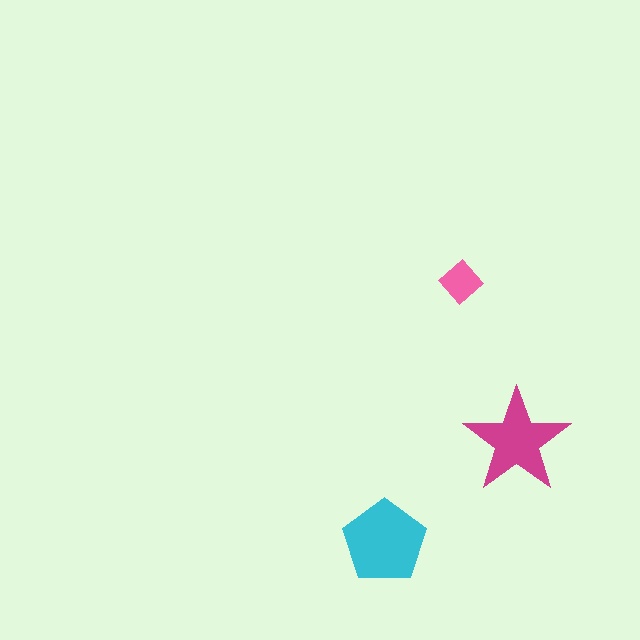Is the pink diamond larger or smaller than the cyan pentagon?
Smaller.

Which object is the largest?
The cyan pentagon.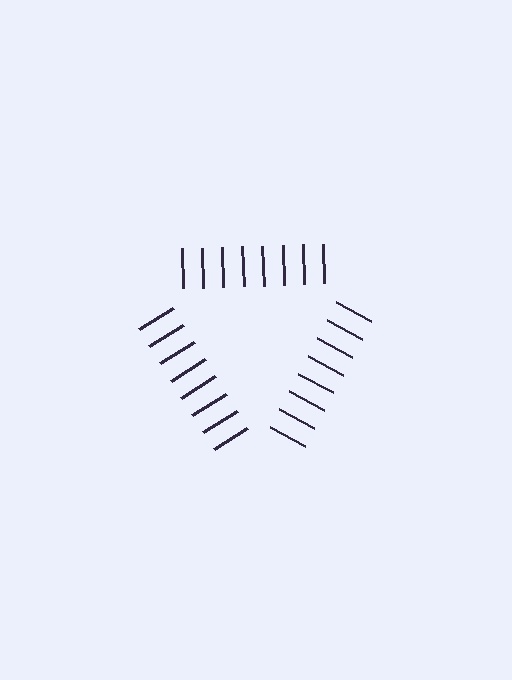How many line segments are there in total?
24 — 8 along each of the 3 edges.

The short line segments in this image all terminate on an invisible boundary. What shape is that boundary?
An illusory triangle — the line segments terminate on its edges but no continuous stroke is drawn.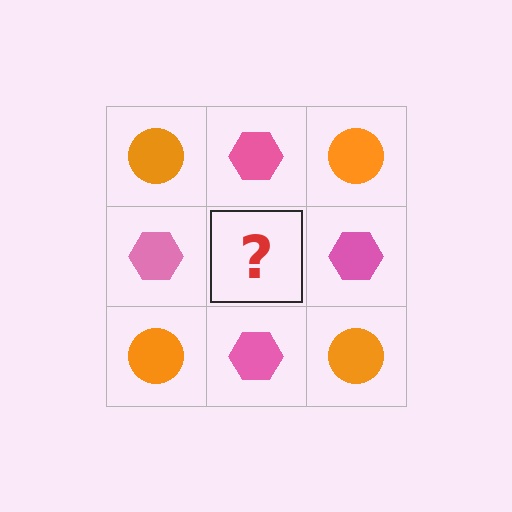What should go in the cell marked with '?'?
The missing cell should contain an orange circle.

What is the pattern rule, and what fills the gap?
The rule is that it alternates orange circle and pink hexagon in a checkerboard pattern. The gap should be filled with an orange circle.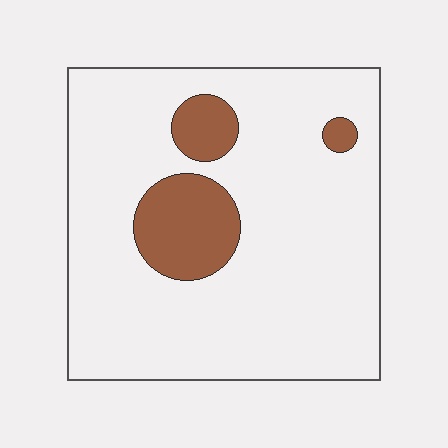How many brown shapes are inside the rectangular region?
3.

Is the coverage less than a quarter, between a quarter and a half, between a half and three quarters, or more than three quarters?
Less than a quarter.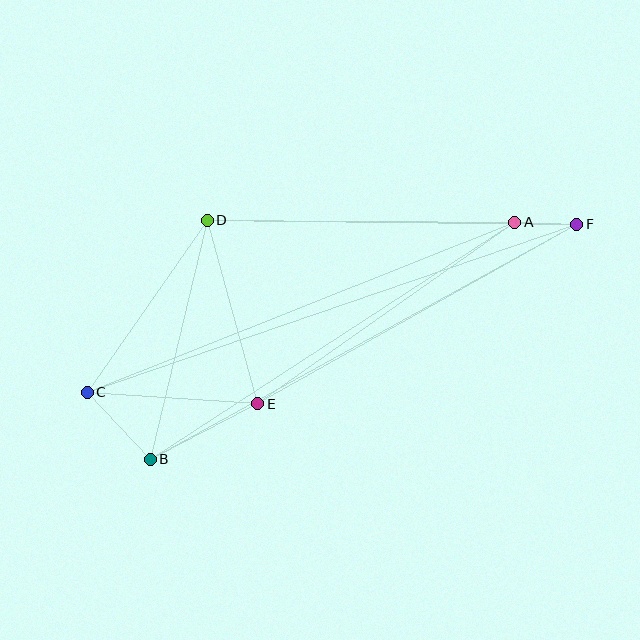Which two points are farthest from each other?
Points C and F are farthest from each other.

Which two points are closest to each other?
Points A and F are closest to each other.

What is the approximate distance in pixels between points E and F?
The distance between E and F is approximately 366 pixels.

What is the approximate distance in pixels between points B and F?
The distance between B and F is approximately 487 pixels.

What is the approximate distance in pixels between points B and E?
The distance between B and E is approximately 121 pixels.